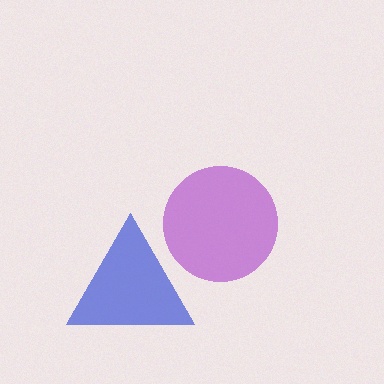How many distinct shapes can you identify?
There are 2 distinct shapes: a blue triangle, a purple circle.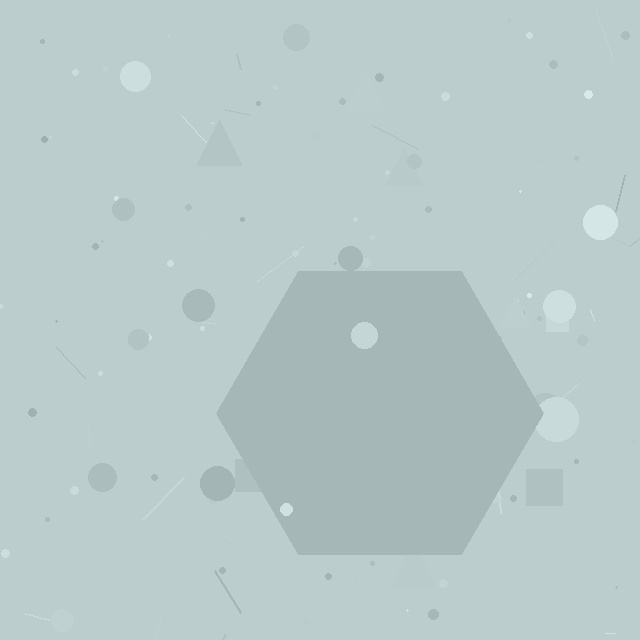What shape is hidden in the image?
A hexagon is hidden in the image.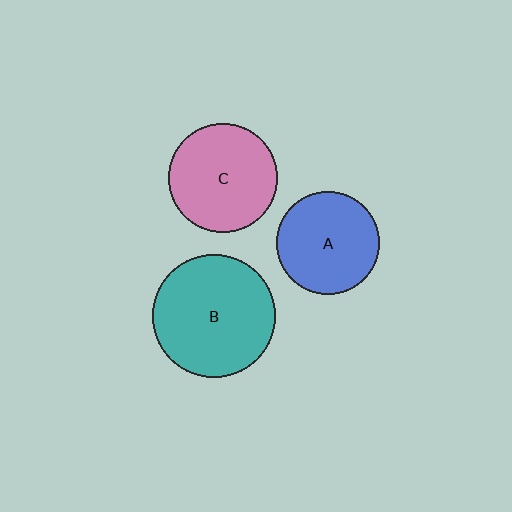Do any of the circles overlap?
No, none of the circles overlap.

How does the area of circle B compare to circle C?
Approximately 1.3 times.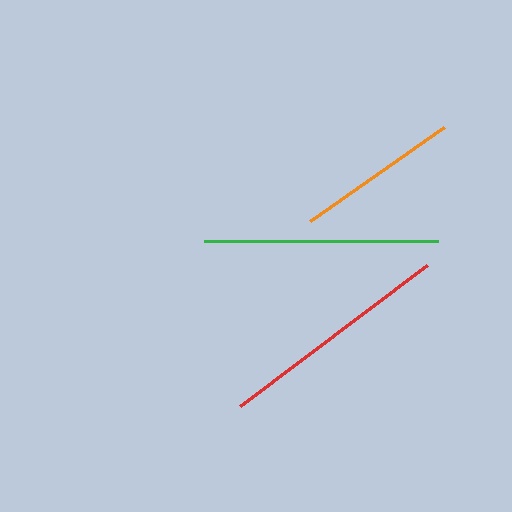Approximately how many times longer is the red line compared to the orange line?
The red line is approximately 1.4 times the length of the orange line.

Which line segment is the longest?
The green line is the longest at approximately 235 pixels.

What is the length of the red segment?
The red segment is approximately 234 pixels long.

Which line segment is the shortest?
The orange line is the shortest at approximately 163 pixels.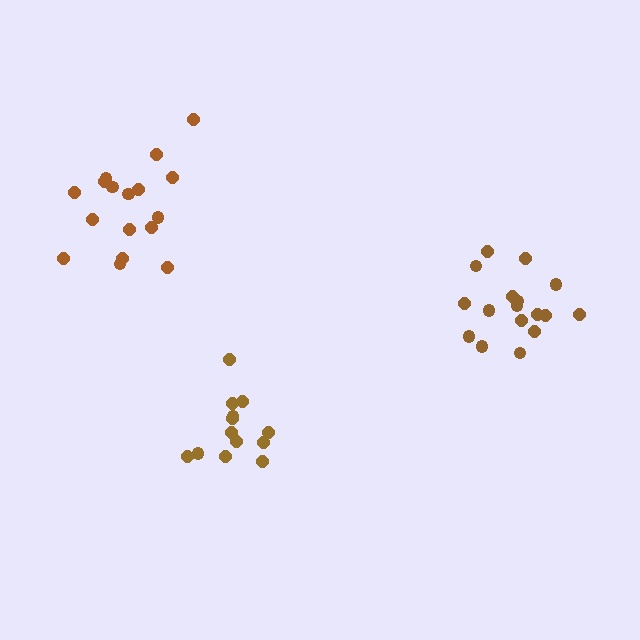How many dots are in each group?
Group 1: 17 dots, Group 2: 13 dots, Group 3: 17 dots (47 total).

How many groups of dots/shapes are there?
There are 3 groups.